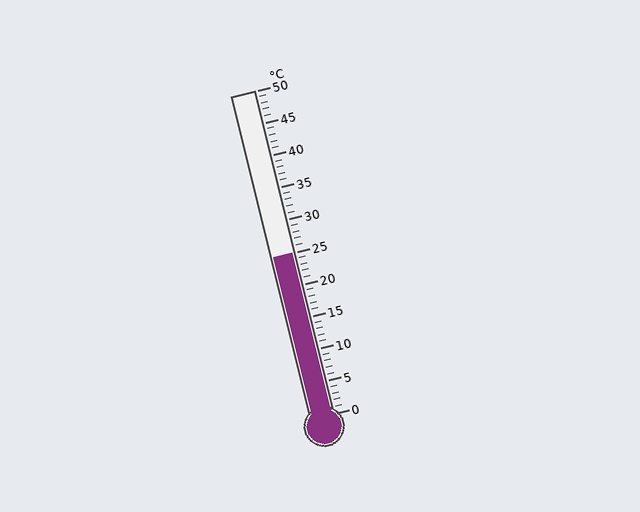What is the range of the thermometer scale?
The thermometer scale ranges from 0°C to 50°C.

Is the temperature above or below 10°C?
The temperature is above 10°C.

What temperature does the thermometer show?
The thermometer shows approximately 25°C.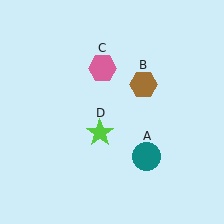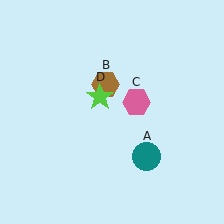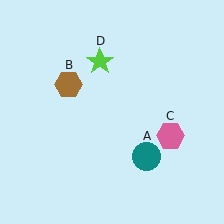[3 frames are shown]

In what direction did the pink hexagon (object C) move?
The pink hexagon (object C) moved down and to the right.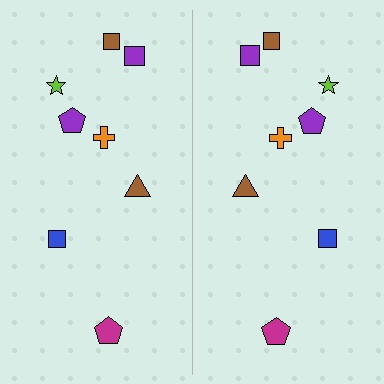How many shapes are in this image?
There are 16 shapes in this image.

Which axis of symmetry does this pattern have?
The pattern has a vertical axis of symmetry running through the center of the image.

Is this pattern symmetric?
Yes, this pattern has bilateral (reflection) symmetry.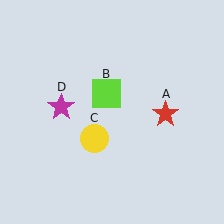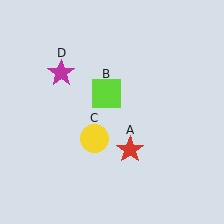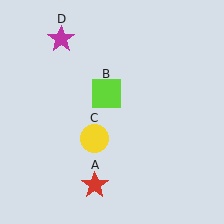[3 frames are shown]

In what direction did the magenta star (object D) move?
The magenta star (object D) moved up.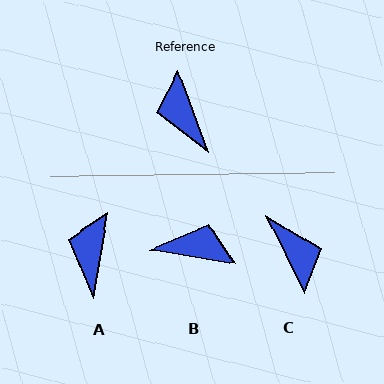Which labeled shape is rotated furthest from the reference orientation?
C, about 174 degrees away.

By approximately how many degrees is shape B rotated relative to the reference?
Approximately 120 degrees clockwise.